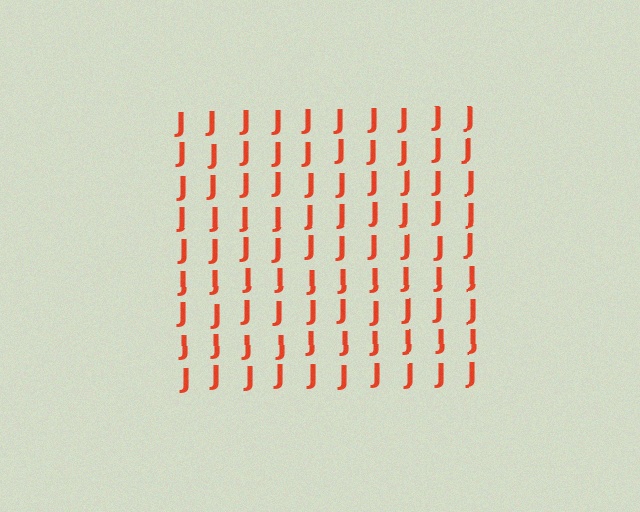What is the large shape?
The large shape is a square.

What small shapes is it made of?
It is made of small letter J's.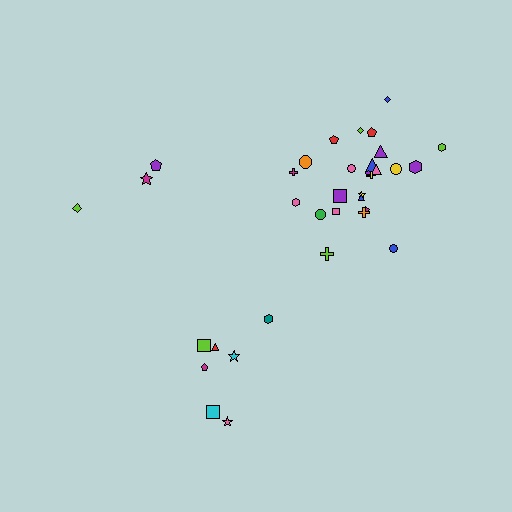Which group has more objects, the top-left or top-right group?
The top-right group.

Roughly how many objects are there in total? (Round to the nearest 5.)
Roughly 35 objects in total.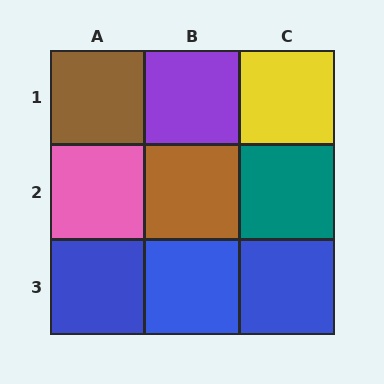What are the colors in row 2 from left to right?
Pink, brown, teal.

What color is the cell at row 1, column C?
Yellow.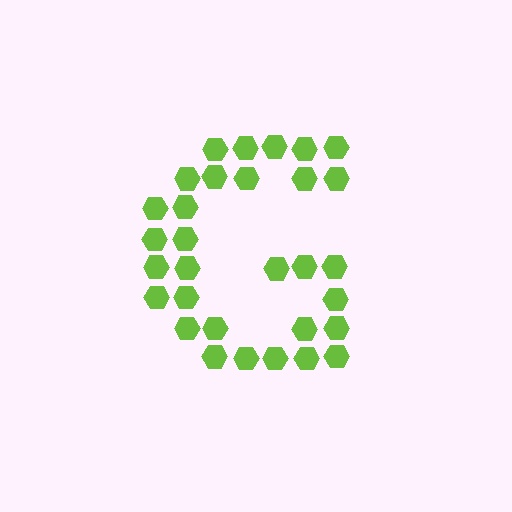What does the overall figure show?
The overall figure shows the letter G.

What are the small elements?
The small elements are hexagons.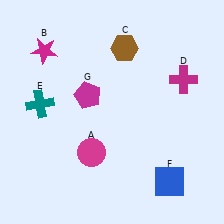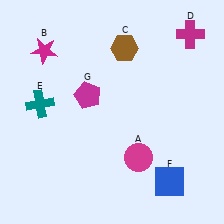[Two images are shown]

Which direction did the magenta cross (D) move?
The magenta cross (D) moved up.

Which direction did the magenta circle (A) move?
The magenta circle (A) moved right.